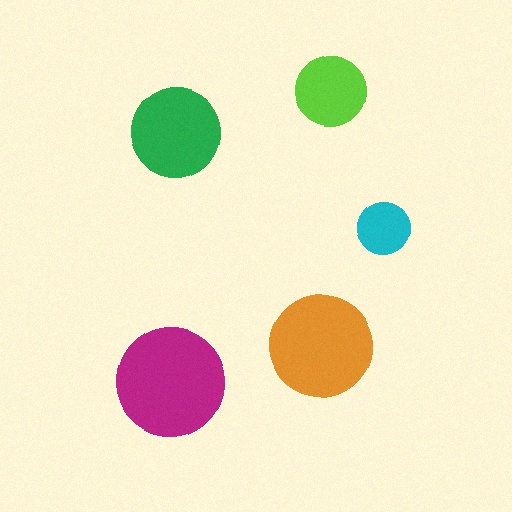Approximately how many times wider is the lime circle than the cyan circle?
About 1.5 times wider.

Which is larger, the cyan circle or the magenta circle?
The magenta one.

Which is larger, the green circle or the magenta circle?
The magenta one.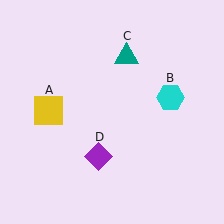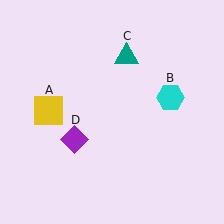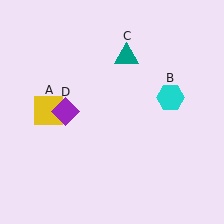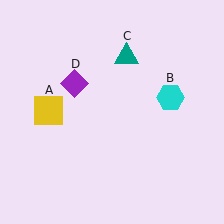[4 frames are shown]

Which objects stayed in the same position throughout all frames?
Yellow square (object A) and cyan hexagon (object B) and teal triangle (object C) remained stationary.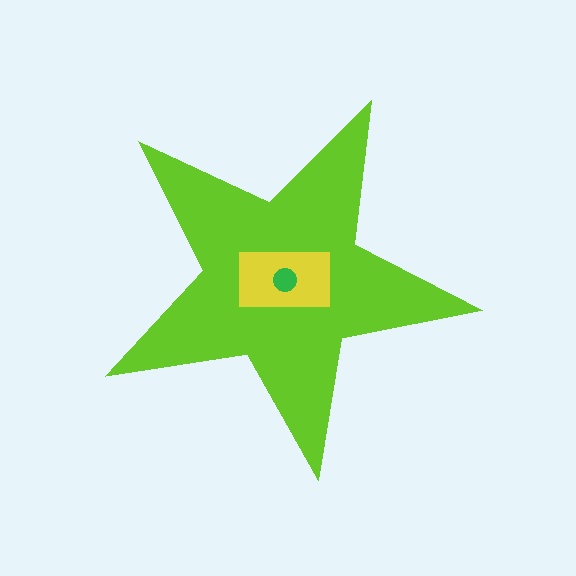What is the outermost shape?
The lime star.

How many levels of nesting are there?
3.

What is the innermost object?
The green circle.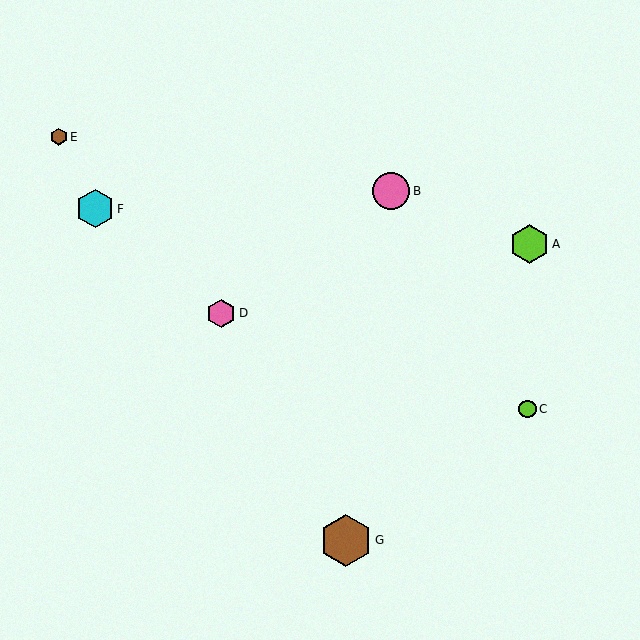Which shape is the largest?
The brown hexagon (labeled G) is the largest.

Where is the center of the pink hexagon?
The center of the pink hexagon is at (221, 313).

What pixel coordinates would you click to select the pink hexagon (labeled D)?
Click at (221, 313) to select the pink hexagon D.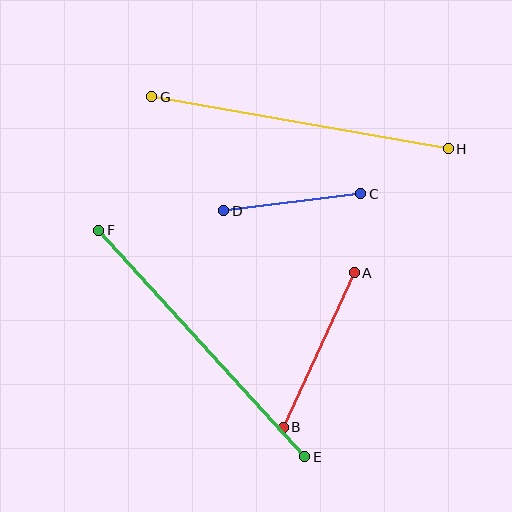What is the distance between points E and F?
The distance is approximately 306 pixels.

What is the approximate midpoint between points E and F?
The midpoint is at approximately (202, 343) pixels.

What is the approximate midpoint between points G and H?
The midpoint is at approximately (300, 123) pixels.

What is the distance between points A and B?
The distance is approximately 170 pixels.